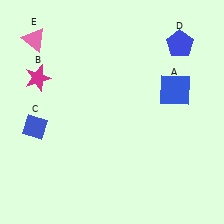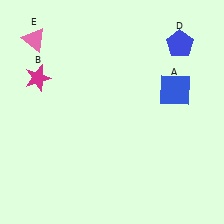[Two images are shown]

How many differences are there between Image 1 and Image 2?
There is 1 difference between the two images.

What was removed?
The blue diamond (C) was removed in Image 2.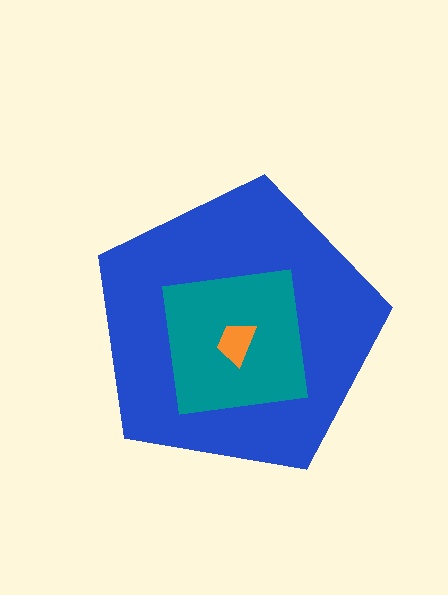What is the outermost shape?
The blue pentagon.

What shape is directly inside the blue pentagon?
The teal square.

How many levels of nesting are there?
3.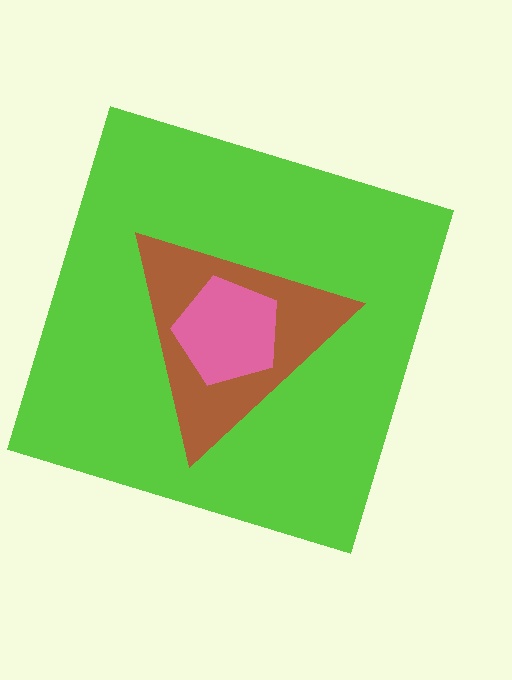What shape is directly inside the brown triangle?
The pink pentagon.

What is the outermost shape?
The lime square.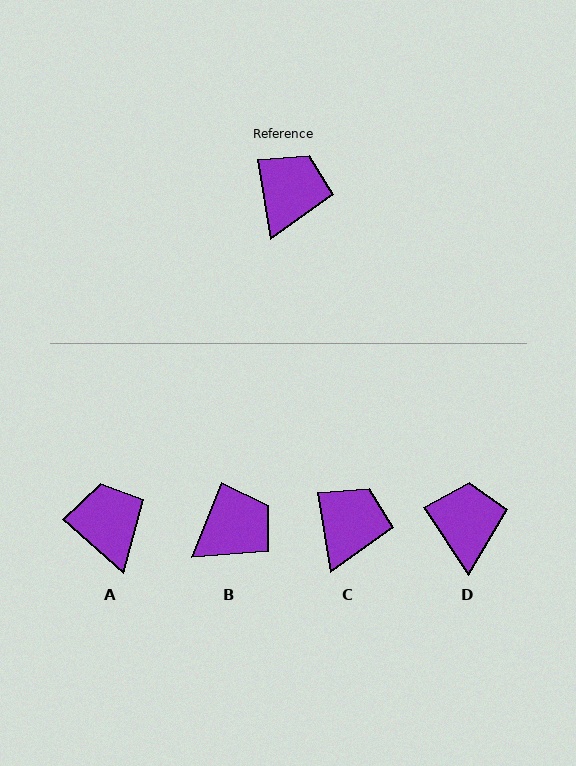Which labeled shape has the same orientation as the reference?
C.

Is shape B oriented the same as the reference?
No, it is off by about 31 degrees.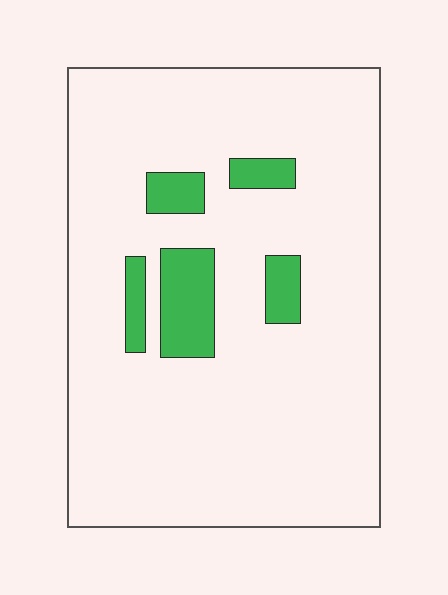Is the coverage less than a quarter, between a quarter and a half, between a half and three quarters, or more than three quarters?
Less than a quarter.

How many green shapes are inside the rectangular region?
5.